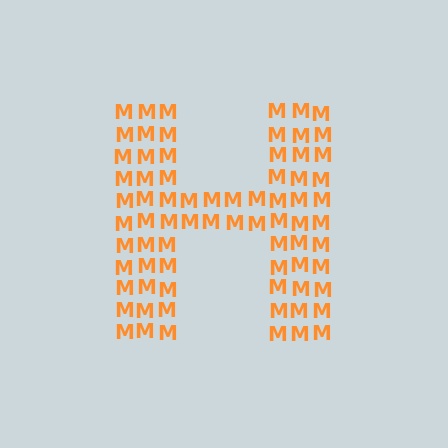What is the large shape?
The large shape is the letter H.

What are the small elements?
The small elements are letter M's.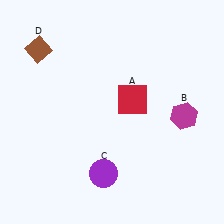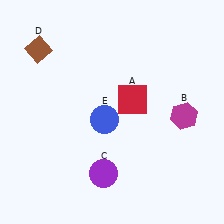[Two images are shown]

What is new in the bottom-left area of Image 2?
A blue circle (E) was added in the bottom-left area of Image 2.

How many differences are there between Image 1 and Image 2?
There is 1 difference between the two images.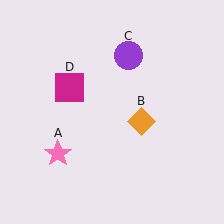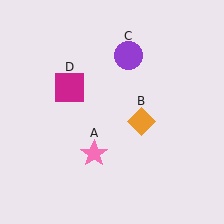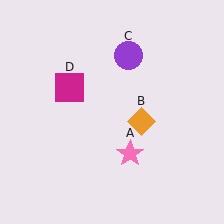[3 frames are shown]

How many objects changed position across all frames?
1 object changed position: pink star (object A).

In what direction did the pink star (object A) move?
The pink star (object A) moved right.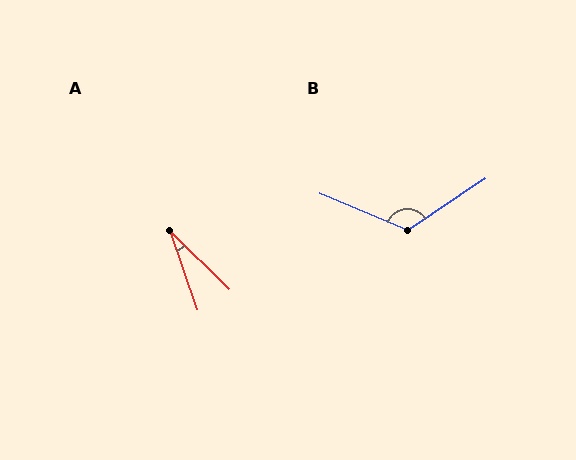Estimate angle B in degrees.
Approximately 124 degrees.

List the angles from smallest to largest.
A (26°), B (124°).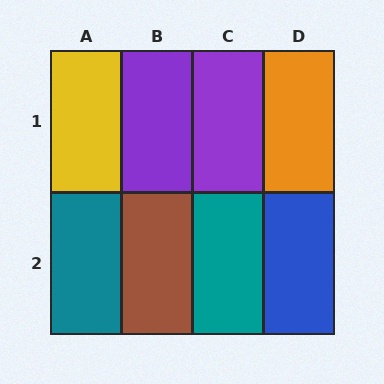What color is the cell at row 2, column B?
Brown.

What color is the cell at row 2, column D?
Blue.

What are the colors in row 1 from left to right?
Yellow, purple, purple, orange.